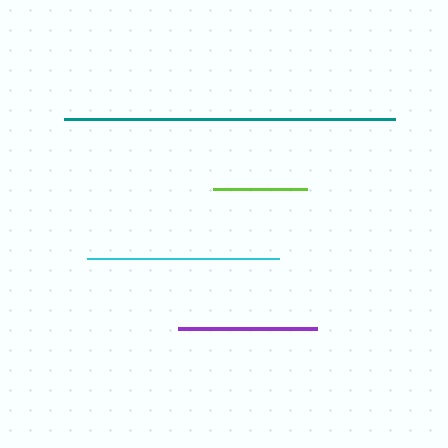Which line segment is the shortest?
The lime line is the shortest at approximately 94 pixels.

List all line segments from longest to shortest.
From longest to shortest: teal, cyan, purple, lime.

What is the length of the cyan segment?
The cyan segment is approximately 191 pixels long.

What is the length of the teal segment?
The teal segment is approximately 331 pixels long.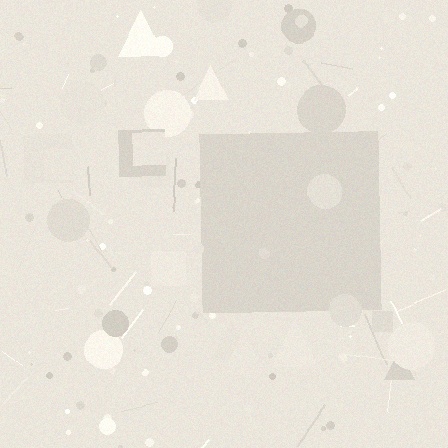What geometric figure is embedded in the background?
A square is embedded in the background.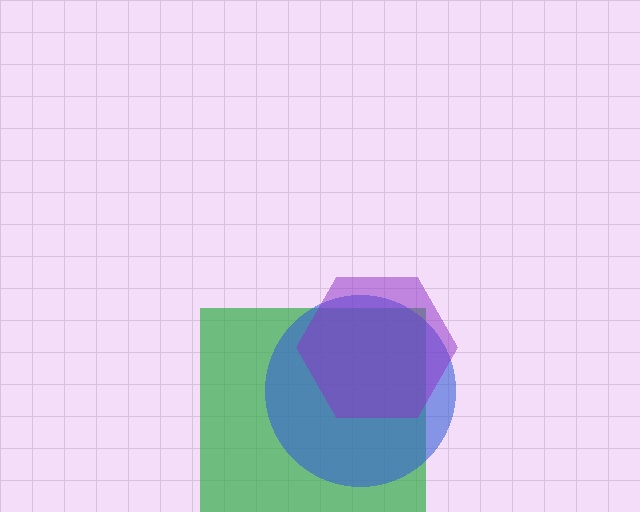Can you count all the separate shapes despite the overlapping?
Yes, there are 3 separate shapes.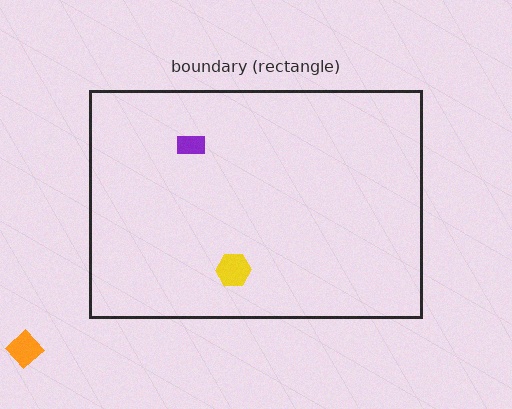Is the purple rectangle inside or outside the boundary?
Inside.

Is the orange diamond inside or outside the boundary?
Outside.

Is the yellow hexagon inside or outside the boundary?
Inside.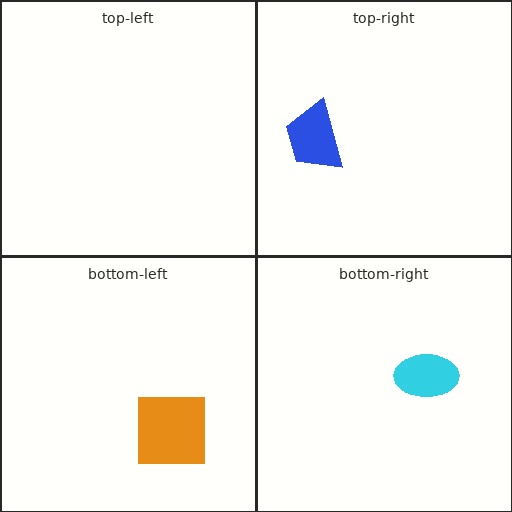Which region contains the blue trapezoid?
The top-right region.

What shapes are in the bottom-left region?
The orange square.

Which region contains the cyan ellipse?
The bottom-right region.